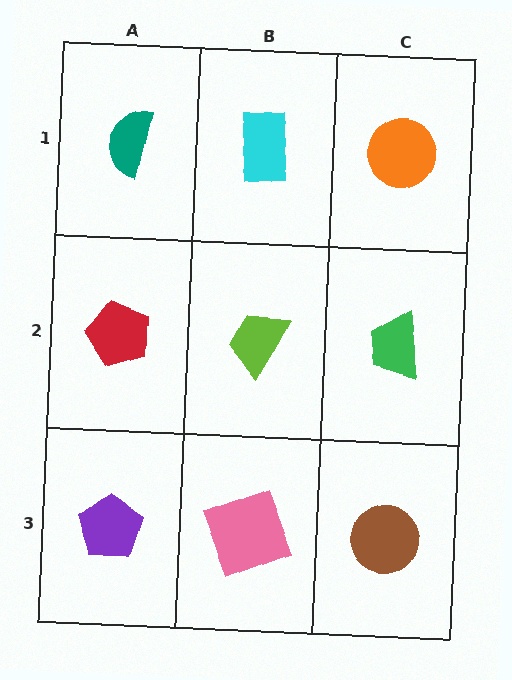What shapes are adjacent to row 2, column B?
A cyan rectangle (row 1, column B), a pink square (row 3, column B), a red pentagon (row 2, column A), a green trapezoid (row 2, column C).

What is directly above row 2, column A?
A teal semicircle.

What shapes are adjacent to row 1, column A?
A red pentagon (row 2, column A), a cyan rectangle (row 1, column B).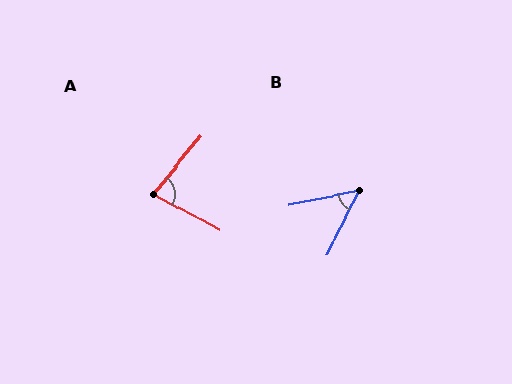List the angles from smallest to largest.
B (51°), A (79°).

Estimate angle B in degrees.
Approximately 51 degrees.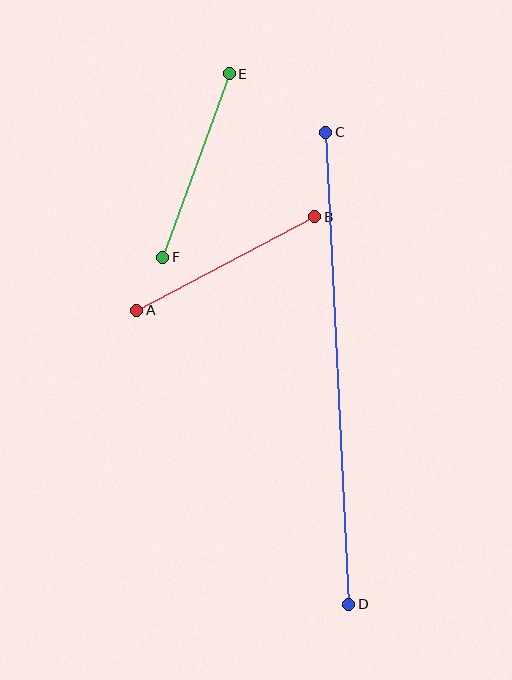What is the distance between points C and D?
The distance is approximately 472 pixels.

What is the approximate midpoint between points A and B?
The midpoint is at approximately (226, 264) pixels.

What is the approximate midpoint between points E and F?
The midpoint is at approximately (196, 166) pixels.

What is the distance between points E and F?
The distance is approximately 195 pixels.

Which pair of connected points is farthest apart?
Points C and D are farthest apart.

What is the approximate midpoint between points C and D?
The midpoint is at approximately (337, 368) pixels.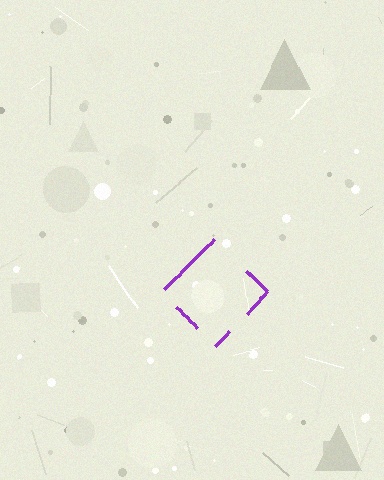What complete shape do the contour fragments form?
The contour fragments form a diamond.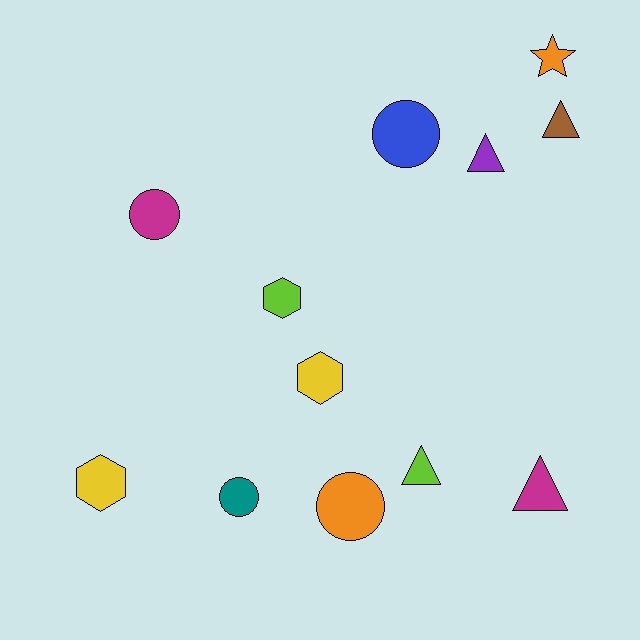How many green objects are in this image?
There are no green objects.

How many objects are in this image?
There are 12 objects.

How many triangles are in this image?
There are 4 triangles.